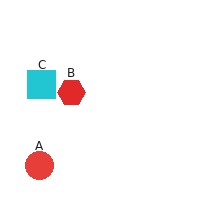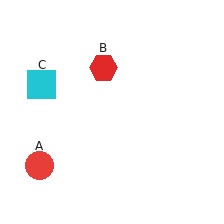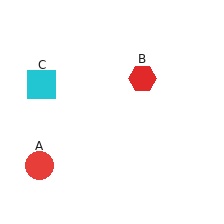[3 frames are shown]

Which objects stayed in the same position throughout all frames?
Red circle (object A) and cyan square (object C) remained stationary.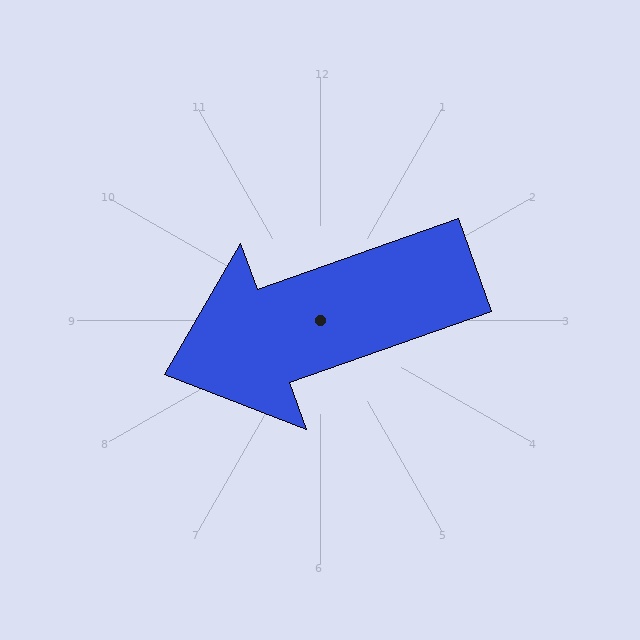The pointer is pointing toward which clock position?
Roughly 8 o'clock.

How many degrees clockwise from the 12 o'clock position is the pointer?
Approximately 251 degrees.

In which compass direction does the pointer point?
West.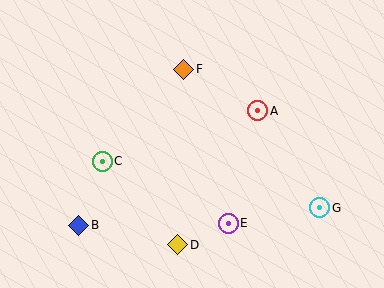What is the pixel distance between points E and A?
The distance between E and A is 116 pixels.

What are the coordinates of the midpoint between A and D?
The midpoint between A and D is at (218, 178).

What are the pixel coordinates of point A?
Point A is at (258, 111).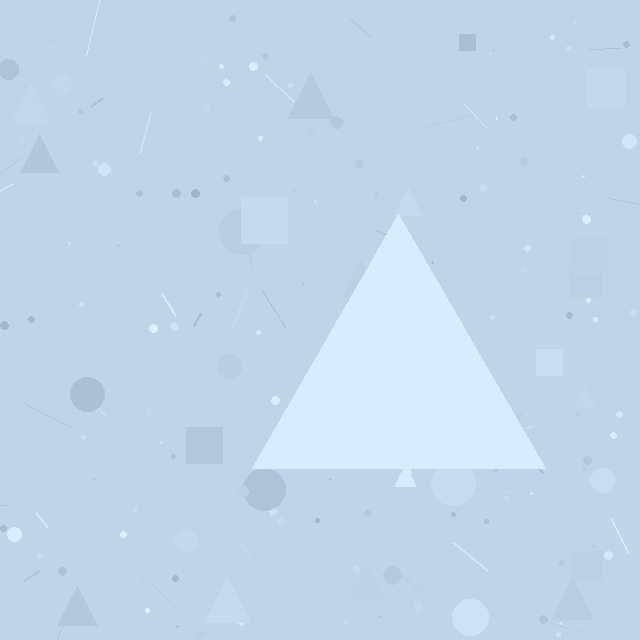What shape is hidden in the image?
A triangle is hidden in the image.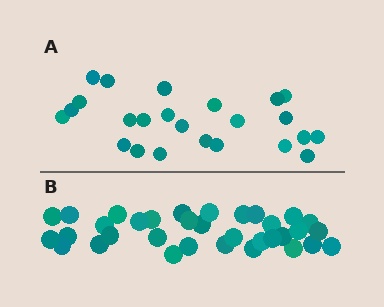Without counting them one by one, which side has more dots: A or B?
Region B (the bottom region) has more dots.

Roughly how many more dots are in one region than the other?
Region B has roughly 10 or so more dots than region A.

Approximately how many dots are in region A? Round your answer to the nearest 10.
About 20 dots. (The exact count is 24, which rounds to 20.)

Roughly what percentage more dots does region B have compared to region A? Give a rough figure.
About 40% more.